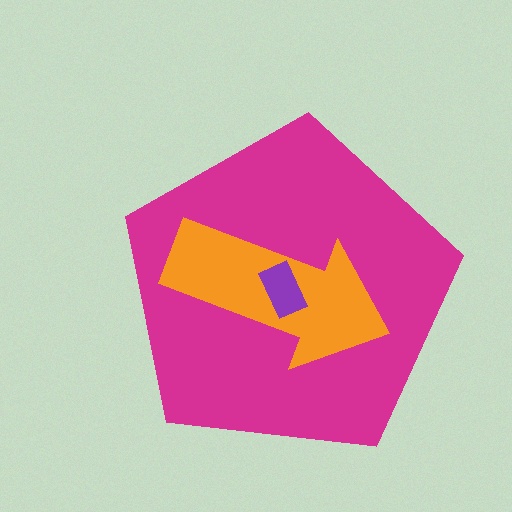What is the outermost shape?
The magenta pentagon.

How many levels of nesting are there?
3.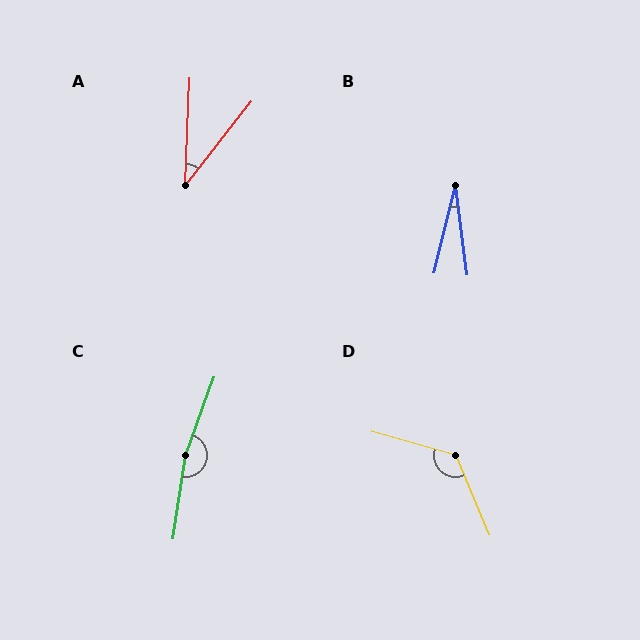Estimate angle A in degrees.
Approximately 36 degrees.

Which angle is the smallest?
B, at approximately 21 degrees.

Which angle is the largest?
C, at approximately 168 degrees.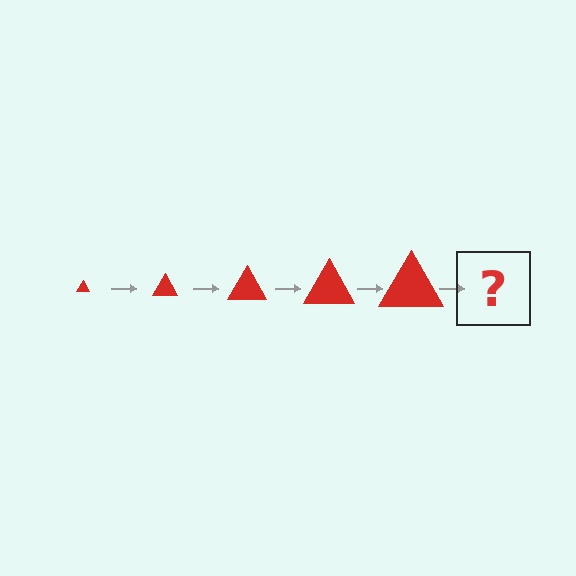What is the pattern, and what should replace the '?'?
The pattern is that the triangle gets progressively larger each step. The '?' should be a red triangle, larger than the previous one.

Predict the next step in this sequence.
The next step is a red triangle, larger than the previous one.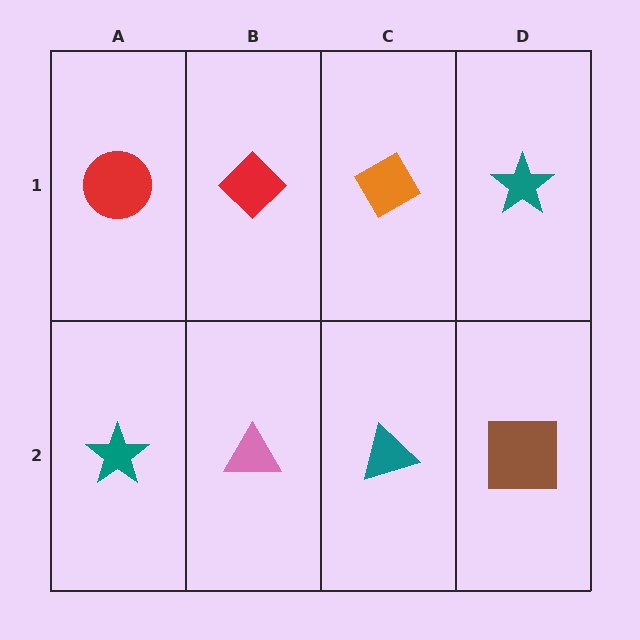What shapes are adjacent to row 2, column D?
A teal star (row 1, column D), a teal triangle (row 2, column C).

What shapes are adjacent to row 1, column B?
A pink triangle (row 2, column B), a red circle (row 1, column A), an orange diamond (row 1, column C).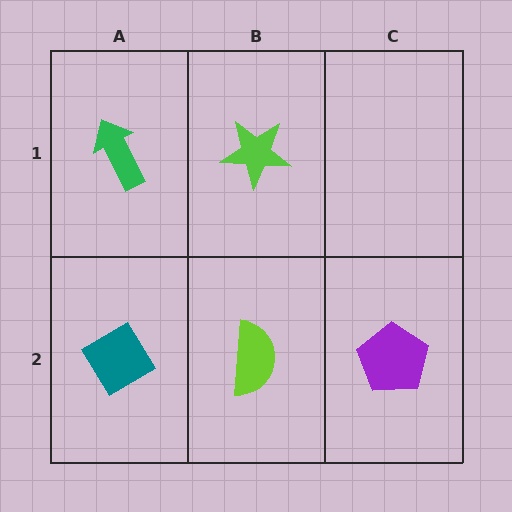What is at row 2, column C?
A purple pentagon.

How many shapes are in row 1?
2 shapes.